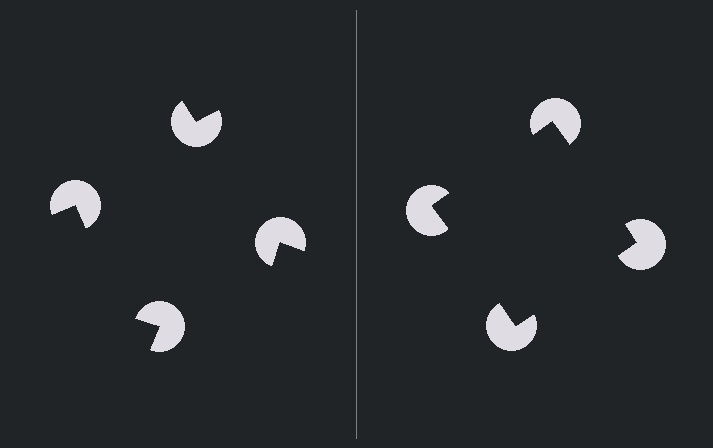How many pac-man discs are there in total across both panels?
8 — 4 on each side.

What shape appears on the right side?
An illusory square.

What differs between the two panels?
The pac-man discs are positioned identically on both sides; only the wedge orientations differ. On the right they align to a square; on the left they are misaligned.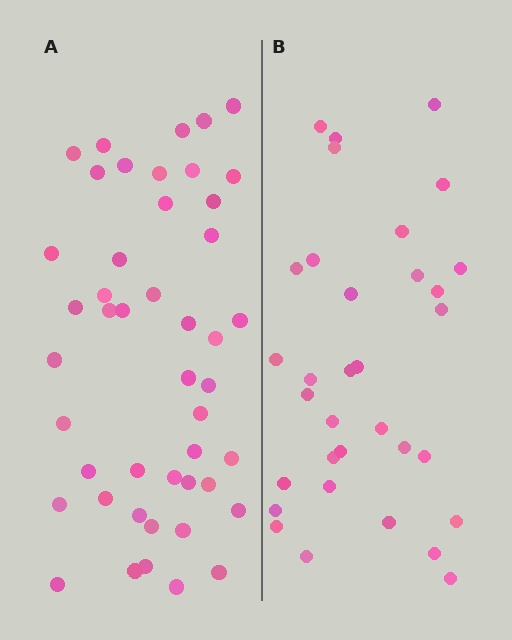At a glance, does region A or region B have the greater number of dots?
Region A (the left region) has more dots.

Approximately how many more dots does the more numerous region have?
Region A has approximately 15 more dots than region B.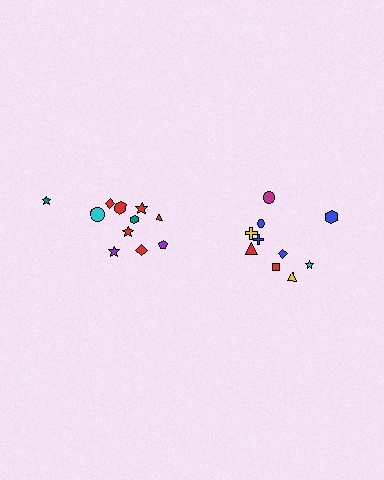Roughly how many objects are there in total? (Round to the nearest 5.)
Roughly 20 objects in total.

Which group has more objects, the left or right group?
The left group.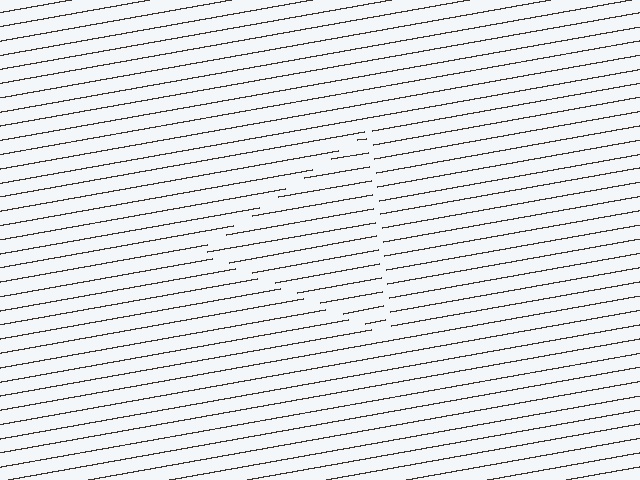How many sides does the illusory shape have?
3 sides — the line-ends trace a triangle.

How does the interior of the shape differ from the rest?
The interior of the shape contains the same grating, shifted by half a period — the contour is defined by the phase discontinuity where line-ends from the inner and outer gratings abut.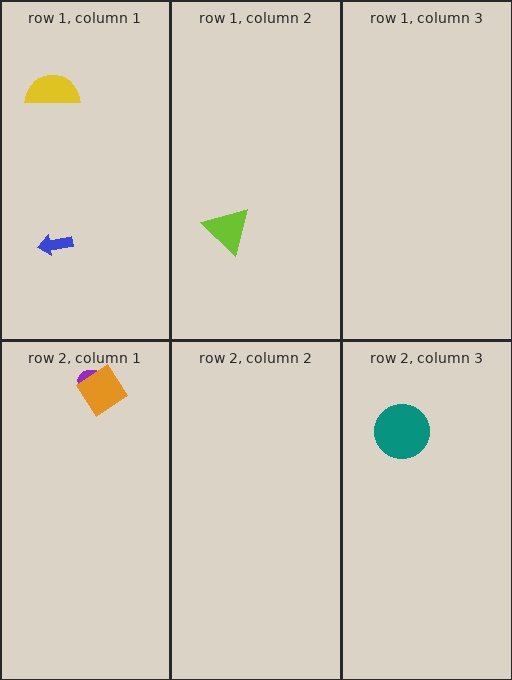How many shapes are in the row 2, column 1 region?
2.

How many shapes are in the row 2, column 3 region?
1.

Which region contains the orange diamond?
The row 2, column 1 region.